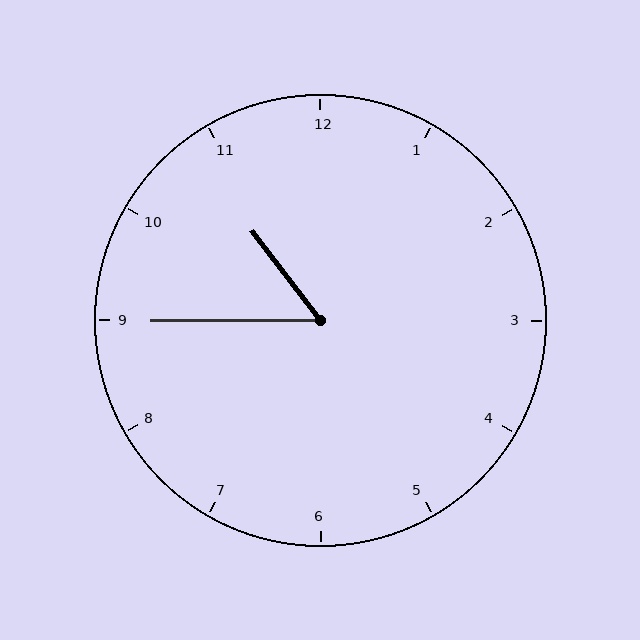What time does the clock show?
10:45.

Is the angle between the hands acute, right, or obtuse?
It is acute.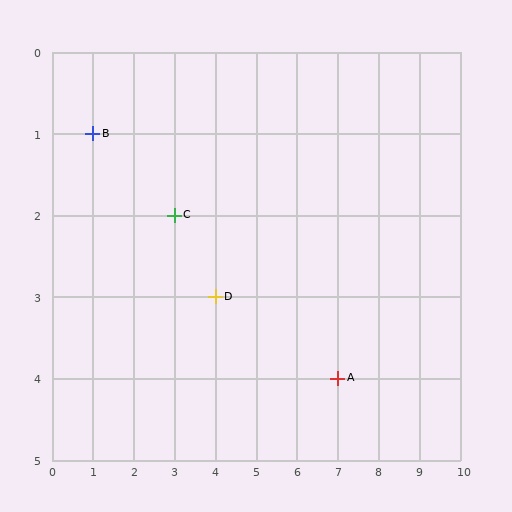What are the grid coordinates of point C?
Point C is at grid coordinates (3, 2).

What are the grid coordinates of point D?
Point D is at grid coordinates (4, 3).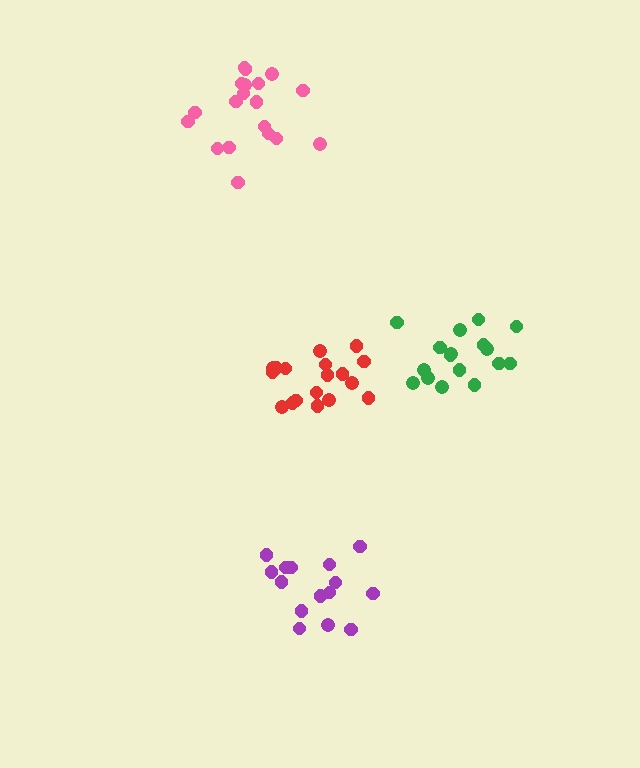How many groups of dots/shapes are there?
There are 4 groups.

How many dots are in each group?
Group 1: 15 dots, Group 2: 18 dots, Group 3: 19 dots, Group 4: 17 dots (69 total).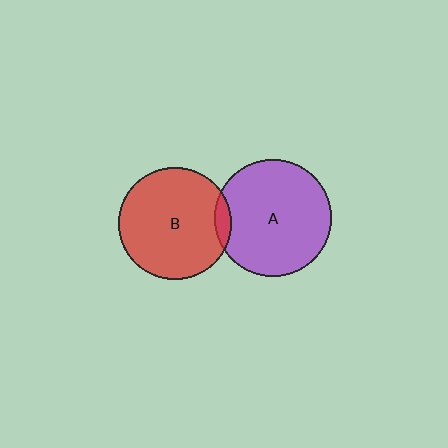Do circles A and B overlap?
Yes.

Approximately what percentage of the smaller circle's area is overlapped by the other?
Approximately 5%.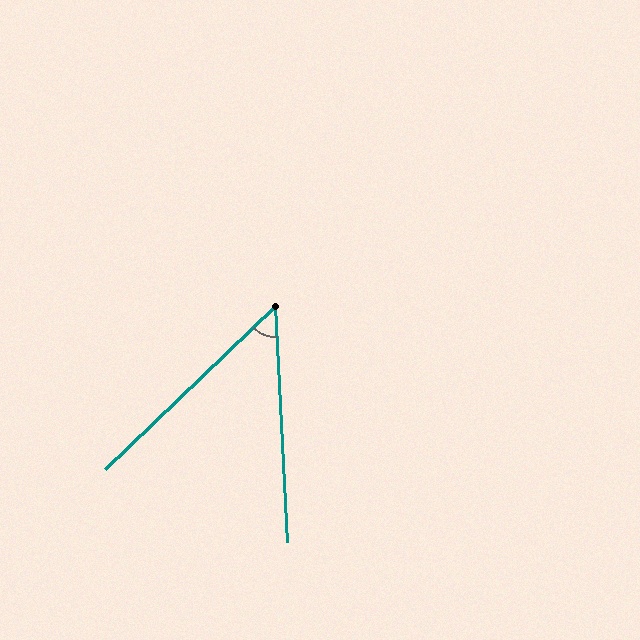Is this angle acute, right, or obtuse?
It is acute.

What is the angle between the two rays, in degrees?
Approximately 49 degrees.